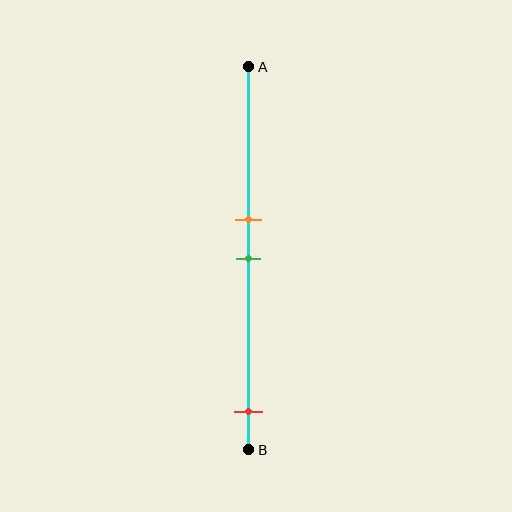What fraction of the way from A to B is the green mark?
The green mark is approximately 50% (0.5) of the way from A to B.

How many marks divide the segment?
There are 3 marks dividing the segment.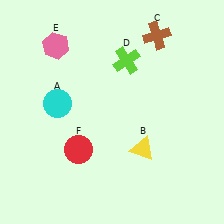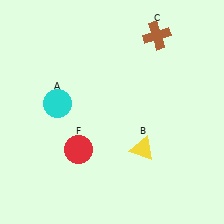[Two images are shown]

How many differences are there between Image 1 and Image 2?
There are 2 differences between the two images.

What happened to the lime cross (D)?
The lime cross (D) was removed in Image 2. It was in the top-right area of Image 1.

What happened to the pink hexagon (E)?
The pink hexagon (E) was removed in Image 2. It was in the top-left area of Image 1.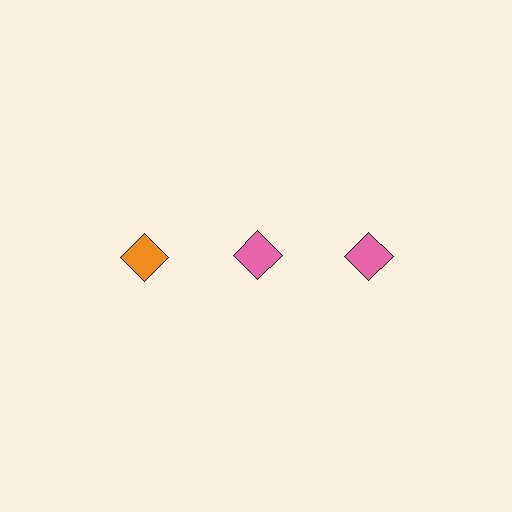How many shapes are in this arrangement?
There are 3 shapes arranged in a grid pattern.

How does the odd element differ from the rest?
It has a different color: orange instead of pink.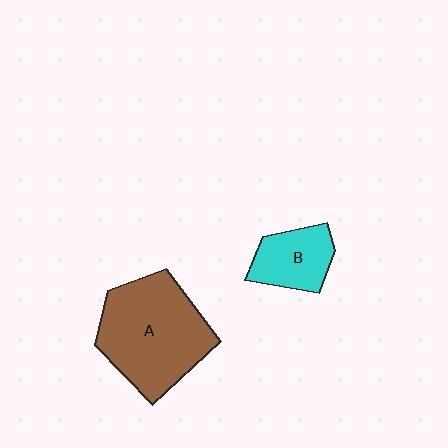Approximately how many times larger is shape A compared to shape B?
Approximately 2.3 times.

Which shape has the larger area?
Shape A (brown).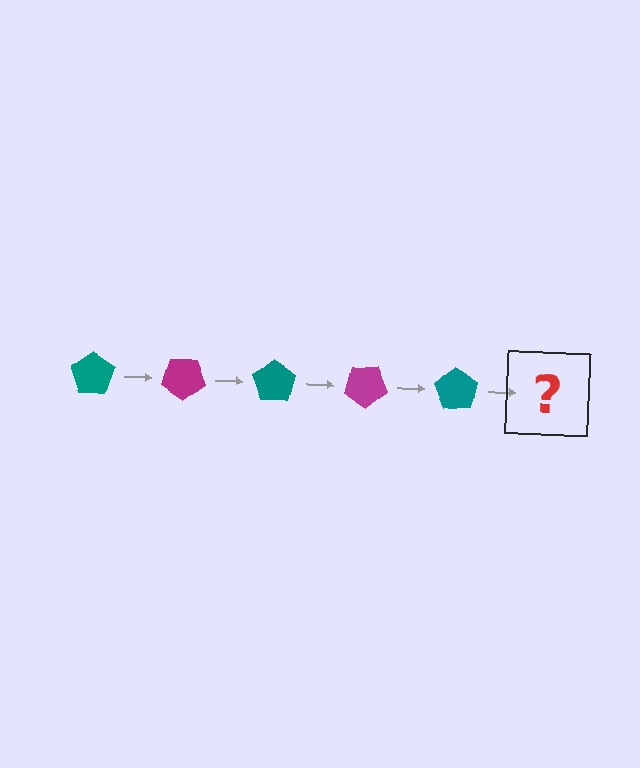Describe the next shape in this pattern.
It should be a magenta pentagon, rotated 175 degrees from the start.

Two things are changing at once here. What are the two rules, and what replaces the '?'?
The two rules are that it rotates 35 degrees each step and the color cycles through teal and magenta. The '?' should be a magenta pentagon, rotated 175 degrees from the start.